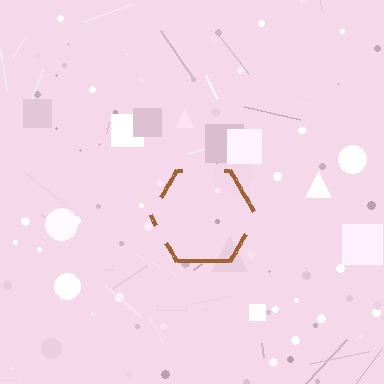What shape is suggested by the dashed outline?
The dashed outline suggests a hexagon.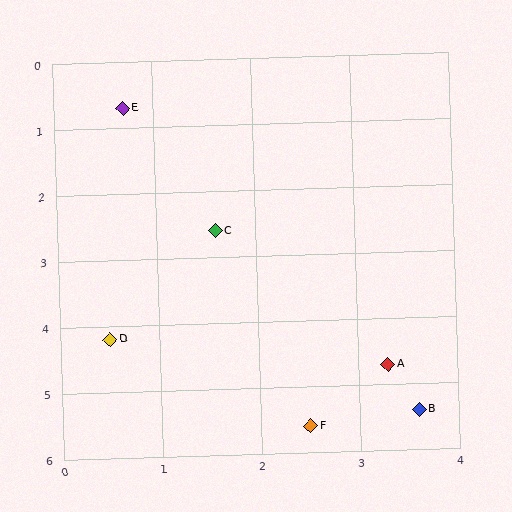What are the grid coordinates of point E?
Point E is at approximately (0.7, 0.7).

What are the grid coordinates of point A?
Point A is at approximately (3.3, 4.7).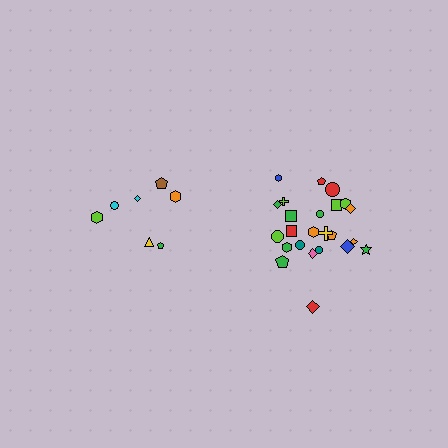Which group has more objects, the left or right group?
The right group.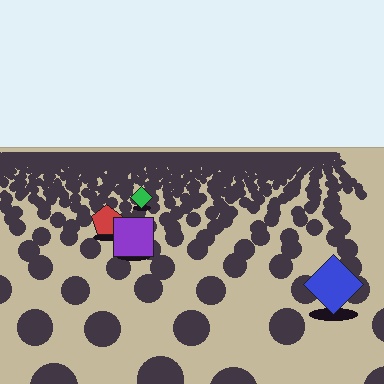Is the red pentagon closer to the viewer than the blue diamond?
No. The blue diamond is closer — you can tell from the texture gradient: the ground texture is coarser near it.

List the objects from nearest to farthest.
From nearest to farthest: the blue diamond, the purple square, the red pentagon, the green diamond.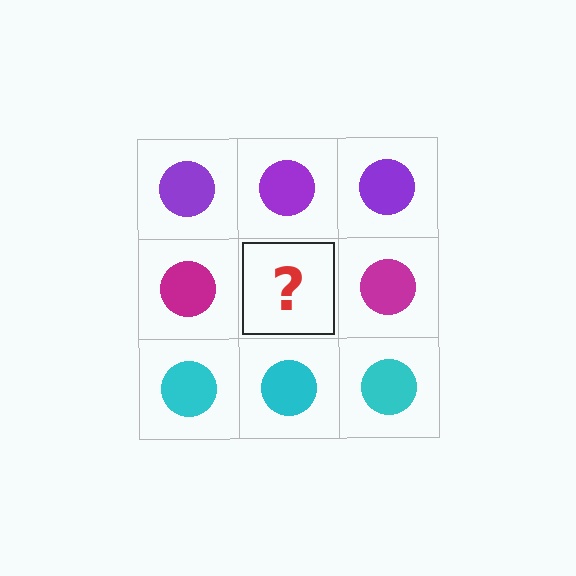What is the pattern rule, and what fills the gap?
The rule is that each row has a consistent color. The gap should be filled with a magenta circle.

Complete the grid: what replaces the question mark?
The question mark should be replaced with a magenta circle.